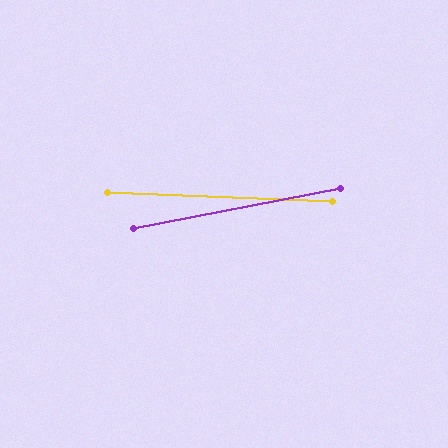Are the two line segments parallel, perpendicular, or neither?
Neither parallel nor perpendicular — they differ by about 13°.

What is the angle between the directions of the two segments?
Approximately 13 degrees.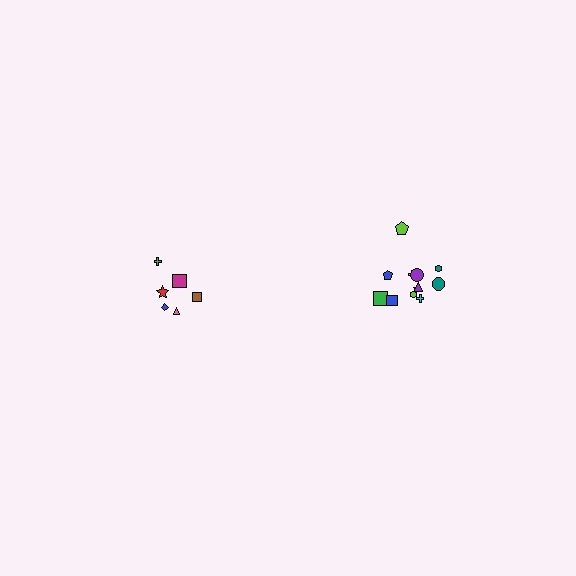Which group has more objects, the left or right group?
The right group.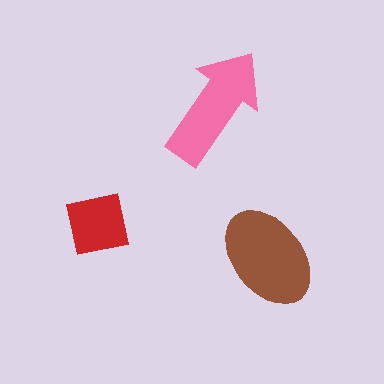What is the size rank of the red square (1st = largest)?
3rd.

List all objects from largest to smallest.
The brown ellipse, the pink arrow, the red square.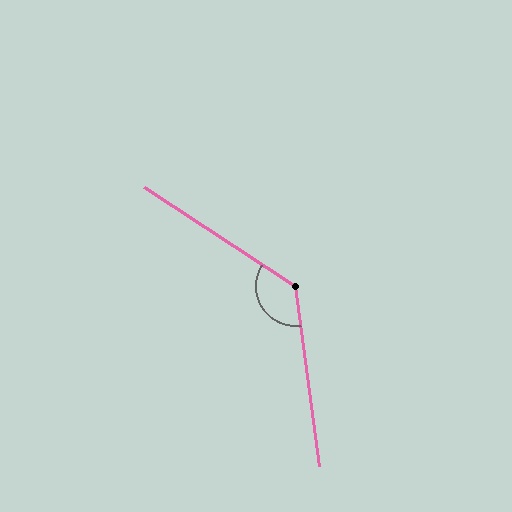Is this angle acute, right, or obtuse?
It is obtuse.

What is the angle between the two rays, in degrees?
Approximately 131 degrees.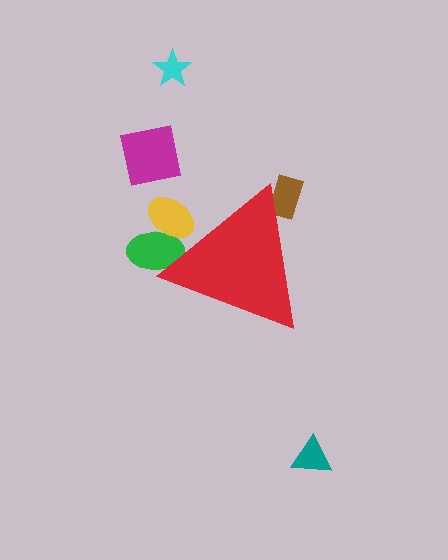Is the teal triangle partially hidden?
No, the teal triangle is fully visible.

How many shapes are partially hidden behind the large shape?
3 shapes are partially hidden.